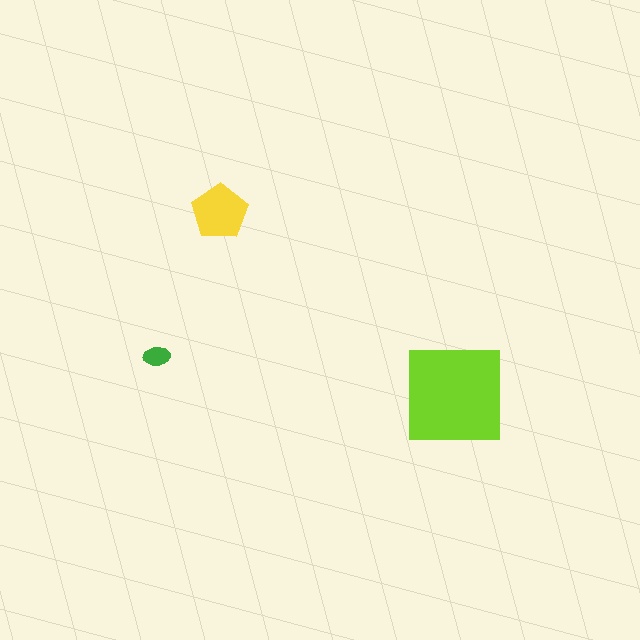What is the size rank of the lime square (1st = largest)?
1st.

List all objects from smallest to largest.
The green ellipse, the yellow pentagon, the lime square.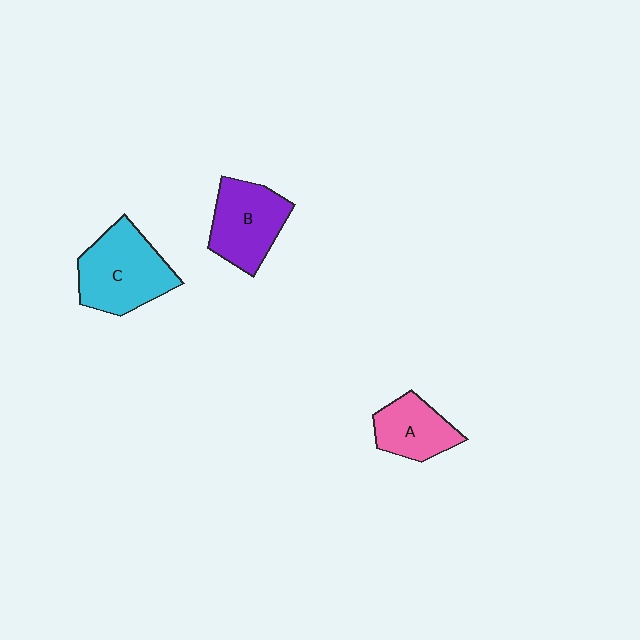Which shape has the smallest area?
Shape A (pink).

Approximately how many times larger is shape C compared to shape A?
Approximately 1.6 times.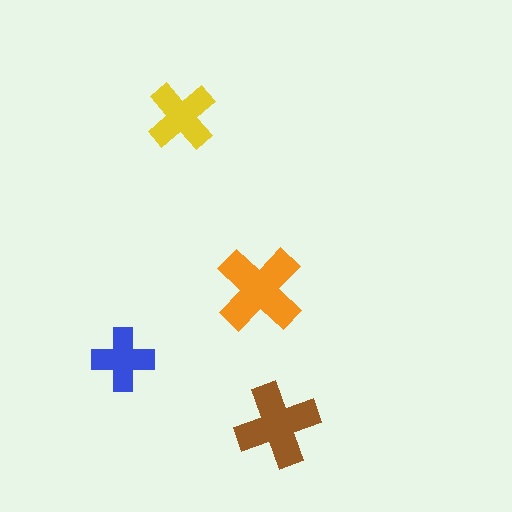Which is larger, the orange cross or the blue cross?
The orange one.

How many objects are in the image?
There are 4 objects in the image.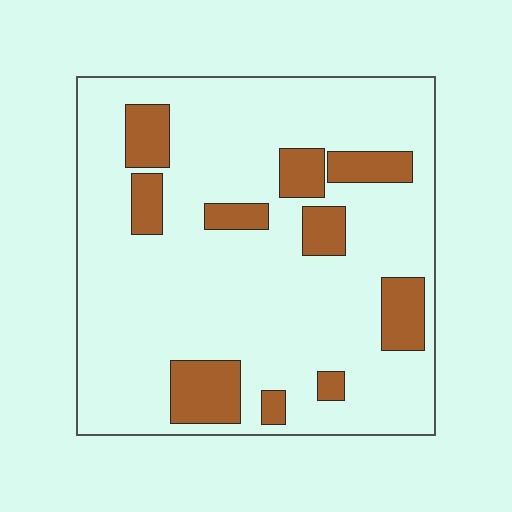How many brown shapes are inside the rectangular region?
10.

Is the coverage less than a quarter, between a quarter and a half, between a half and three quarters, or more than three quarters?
Less than a quarter.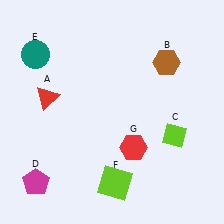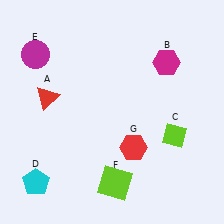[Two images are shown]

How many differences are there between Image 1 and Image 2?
There are 3 differences between the two images.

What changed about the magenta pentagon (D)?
In Image 1, D is magenta. In Image 2, it changed to cyan.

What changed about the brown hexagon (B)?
In Image 1, B is brown. In Image 2, it changed to magenta.